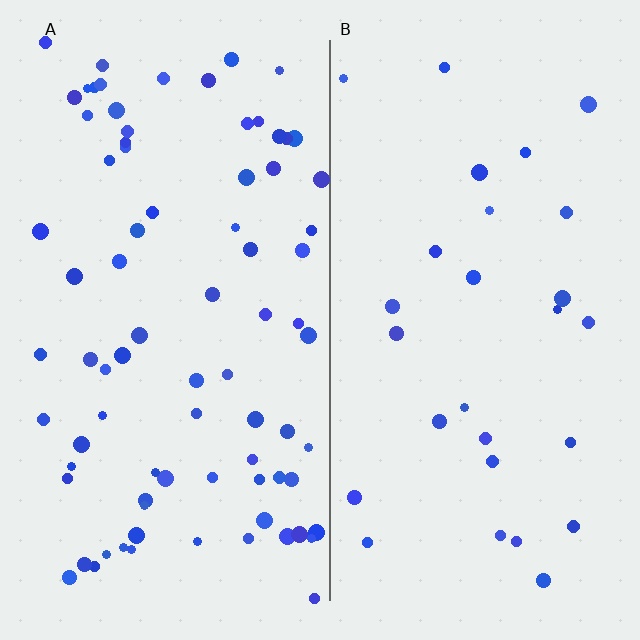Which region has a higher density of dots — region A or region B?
A (the left).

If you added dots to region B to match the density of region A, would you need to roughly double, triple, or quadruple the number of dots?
Approximately triple.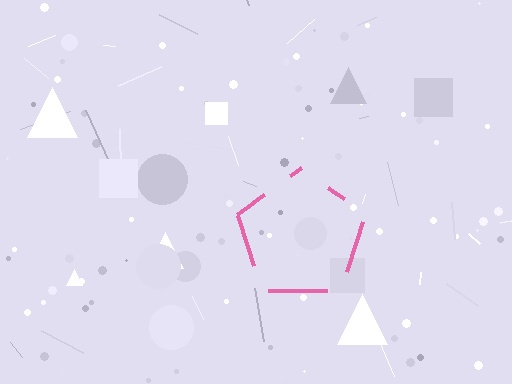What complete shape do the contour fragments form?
The contour fragments form a pentagon.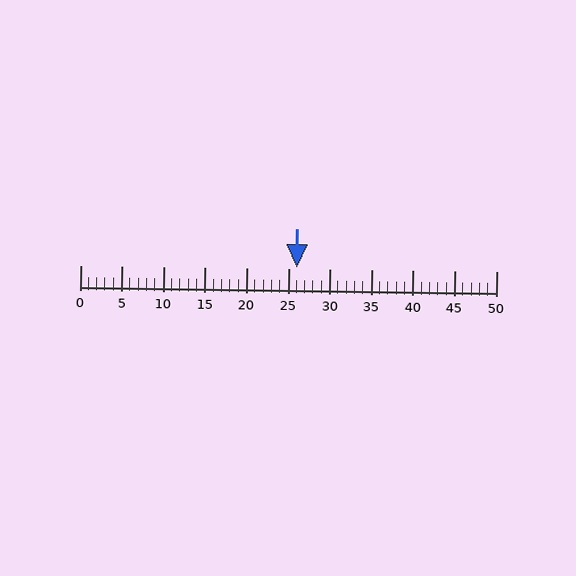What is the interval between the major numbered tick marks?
The major tick marks are spaced 5 units apart.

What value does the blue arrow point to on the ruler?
The blue arrow points to approximately 26.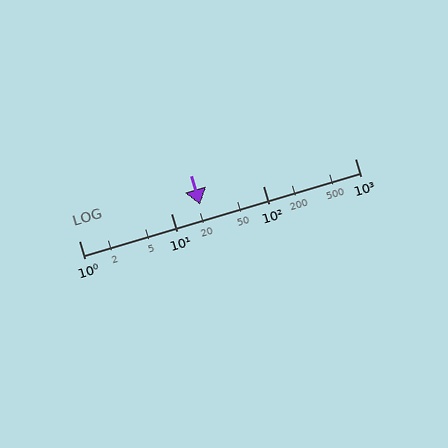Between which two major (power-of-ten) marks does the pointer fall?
The pointer is between 10 and 100.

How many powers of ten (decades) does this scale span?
The scale spans 3 decades, from 1 to 1000.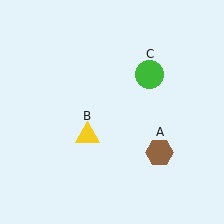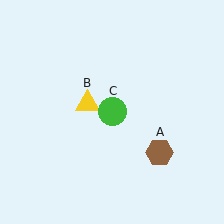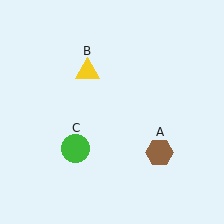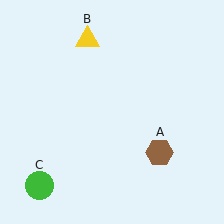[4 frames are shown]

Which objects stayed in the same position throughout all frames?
Brown hexagon (object A) remained stationary.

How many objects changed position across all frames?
2 objects changed position: yellow triangle (object B), green circle (object C).